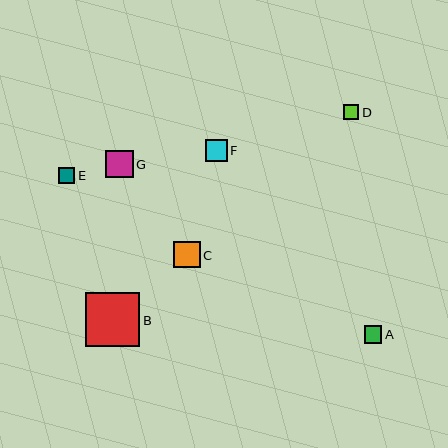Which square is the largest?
Square B is the largest with a size of approximately 54 pixels.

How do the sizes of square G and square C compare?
Square G and square C are approximately the same size.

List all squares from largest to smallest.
From largest to smallest: B, G, C, F, A, E, D.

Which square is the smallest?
Square D is the smallest with a size of approximately 15 pixels.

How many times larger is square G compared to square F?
Square G is approximately 1.3 times the size of square F.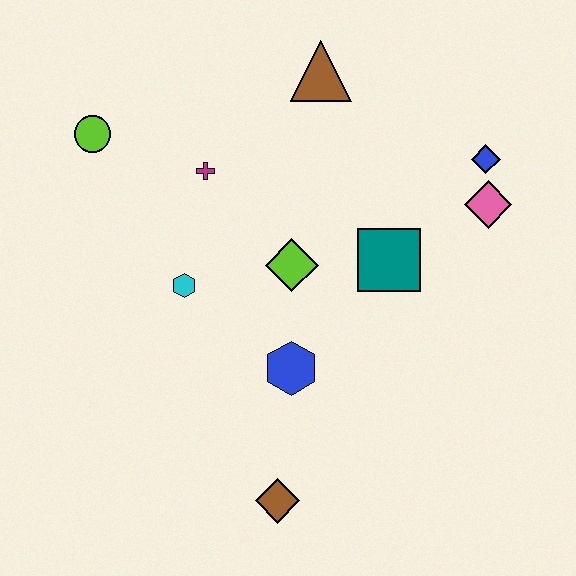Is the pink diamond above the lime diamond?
Yes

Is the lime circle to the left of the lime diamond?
Yes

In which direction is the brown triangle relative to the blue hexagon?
The brown triangle is above the blue hexagon.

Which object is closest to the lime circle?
The magenta cross is closest to the lime circle.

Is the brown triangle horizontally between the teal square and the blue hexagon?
Yes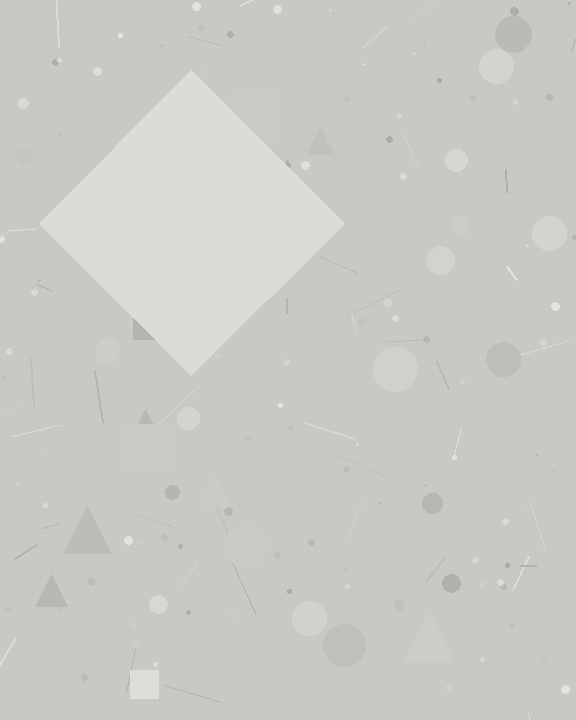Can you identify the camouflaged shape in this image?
The camouflaged shape is a diamond.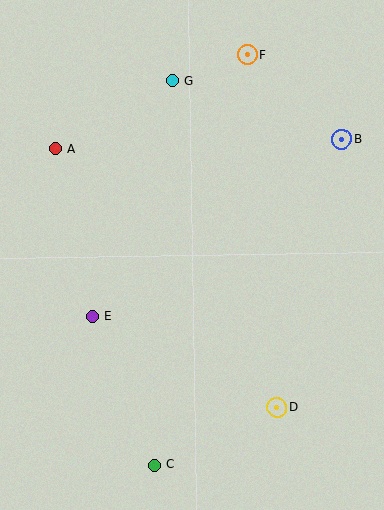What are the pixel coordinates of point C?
Point C is at (155, 465).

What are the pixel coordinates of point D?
Point D is at (277, 408).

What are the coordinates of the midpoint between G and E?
The midpoint between G and E is at (132, 199).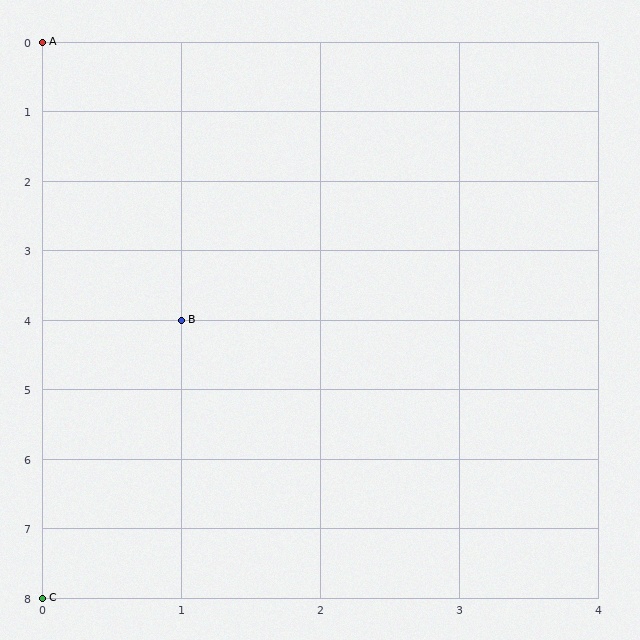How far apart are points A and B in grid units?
Points A and B are 1 column and 4 rows apart (about 4.1 grid units diagonally).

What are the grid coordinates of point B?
Point B is at grid coordinates (1, 4).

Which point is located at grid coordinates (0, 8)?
Point C is at (0, 8).